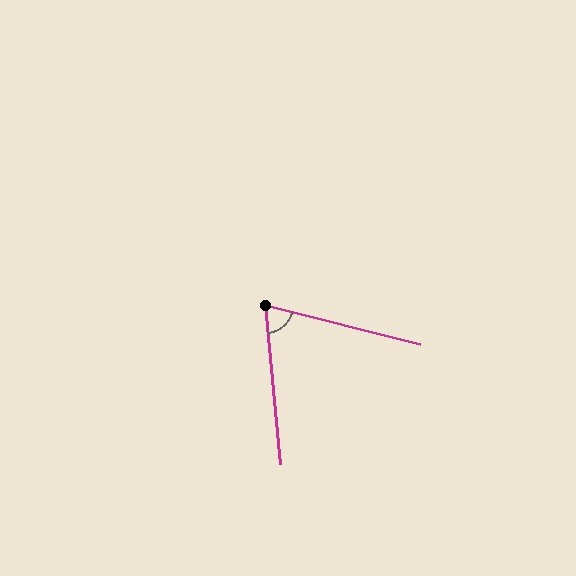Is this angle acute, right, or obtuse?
It is acute.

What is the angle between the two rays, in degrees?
Approximately 70 degrees.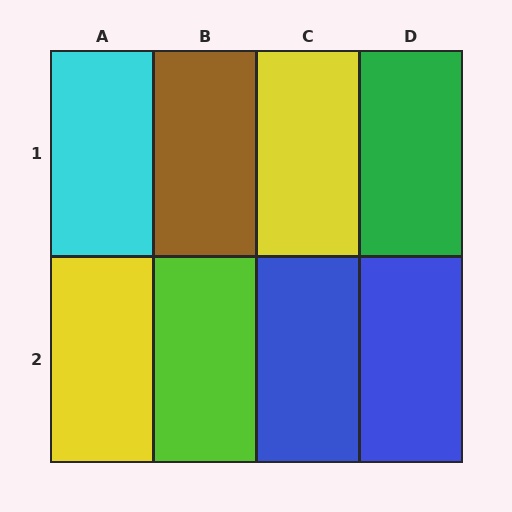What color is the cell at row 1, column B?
Brown.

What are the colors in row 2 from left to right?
Yellow, lime, blue, blue.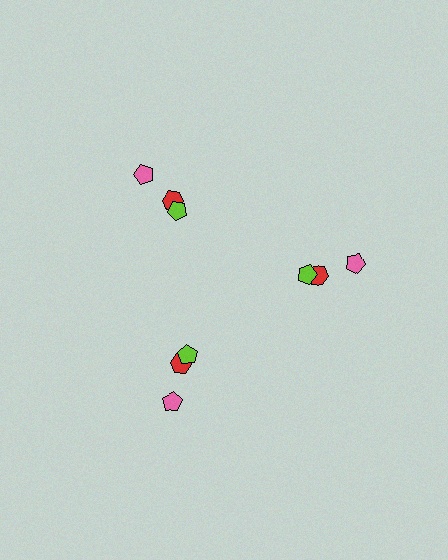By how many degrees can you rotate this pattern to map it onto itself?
The pattern maps onto itself every 120 degrees of rotation.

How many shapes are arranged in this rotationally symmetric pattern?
There are 9 shapes, arranged in 3 groups of 3.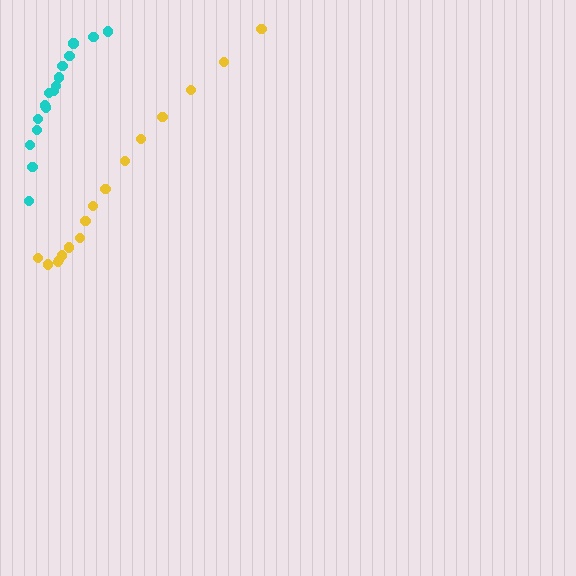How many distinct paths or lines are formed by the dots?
There are 2 distinct paths.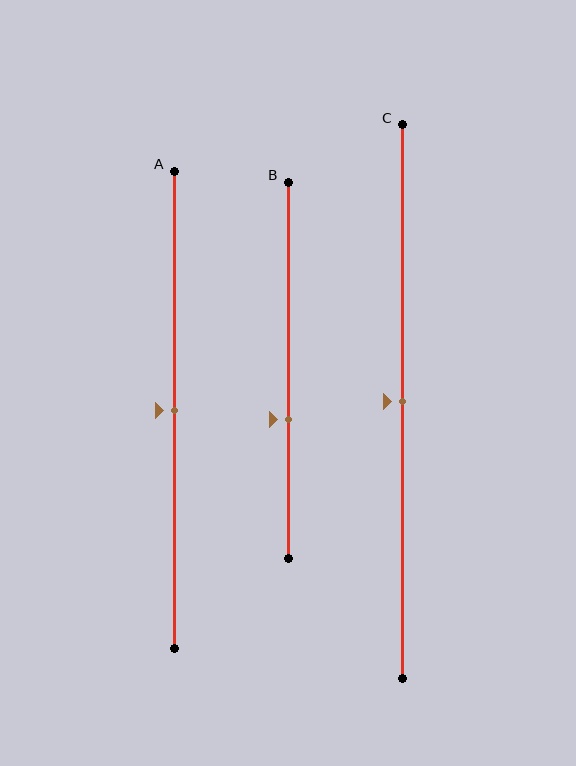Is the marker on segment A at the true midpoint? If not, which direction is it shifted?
Yes, the marker on segment A is at the true midpoint.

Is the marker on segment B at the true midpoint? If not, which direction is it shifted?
No, the marker on segment B is shifted downward by about 13% of the segment length.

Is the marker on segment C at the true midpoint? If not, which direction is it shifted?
Yes, the marker on segment C is at the true midpoint.